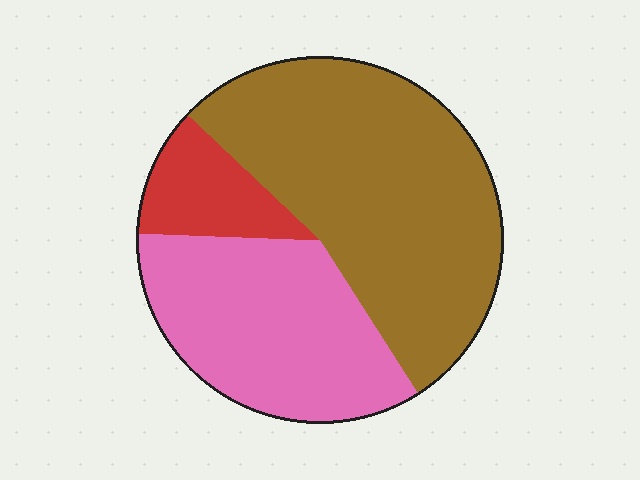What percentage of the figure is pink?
Pink covers roughly 35% of the figure.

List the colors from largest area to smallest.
From largest to smallest: brown, pink, red.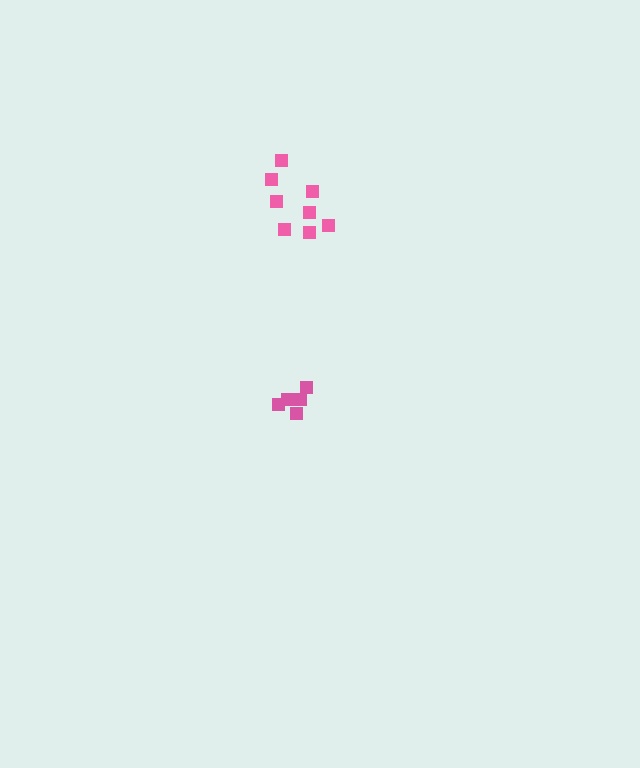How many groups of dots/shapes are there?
There are 2 groups.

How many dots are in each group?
Group 1: 5 dots, Group 2: 8 dots (13 total).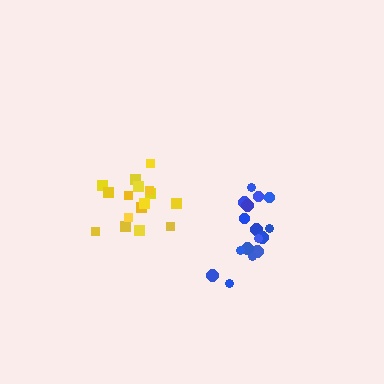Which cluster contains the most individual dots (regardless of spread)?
Yellow (16).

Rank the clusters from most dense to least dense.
blue, yellow.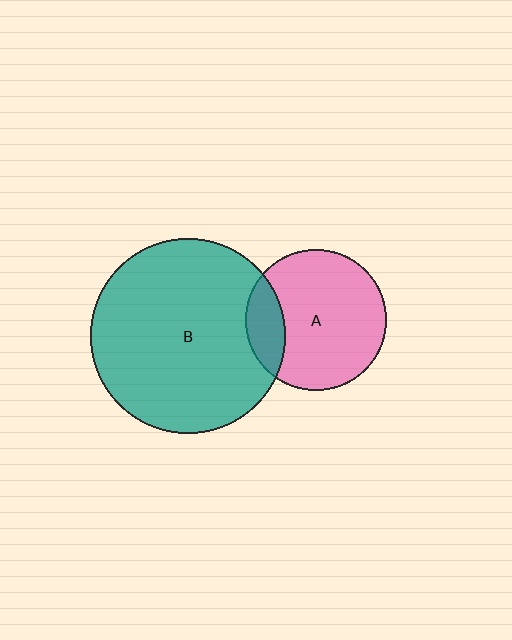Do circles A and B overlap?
Yes.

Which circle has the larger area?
Circle B (teal).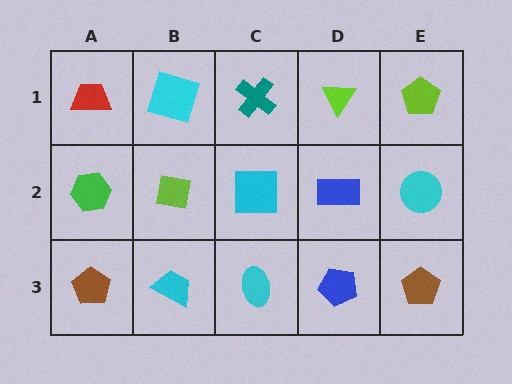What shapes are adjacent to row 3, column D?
A blue rectangle (row 2, column D), a cyan ellipse (row 3, column C), a brown pentagon (row 3, column E).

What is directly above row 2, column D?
A lime triangle.